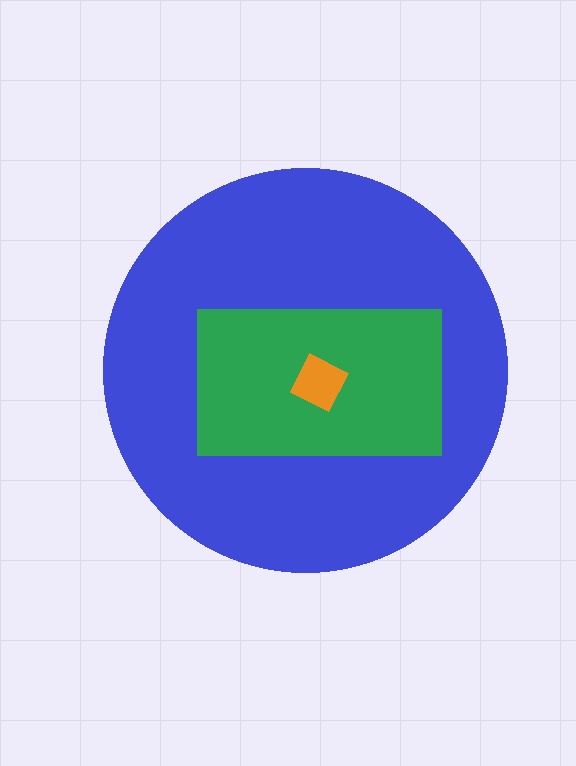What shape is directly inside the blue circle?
The green rectangle.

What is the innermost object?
The orange diamond.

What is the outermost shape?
The blue circle.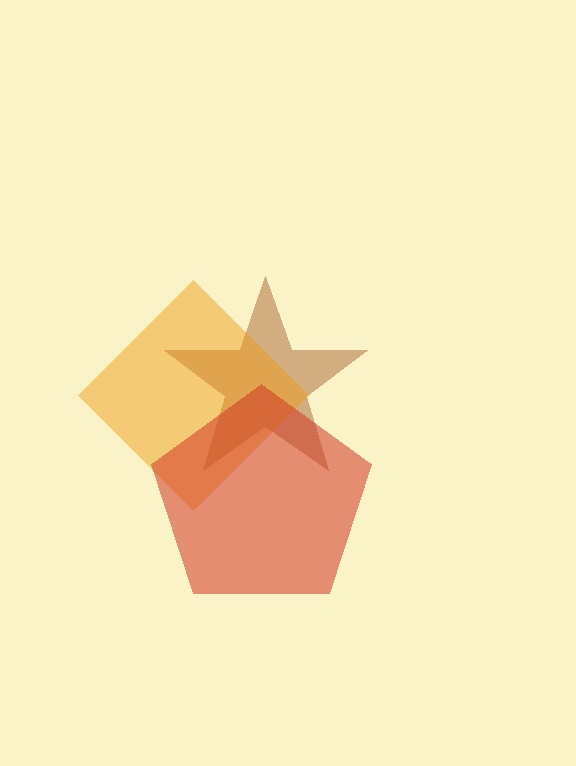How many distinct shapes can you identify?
There are 3 distinct shapes: a brown star, an orange diamond, a red pentagon.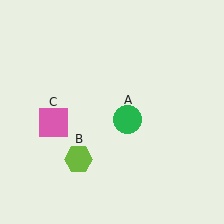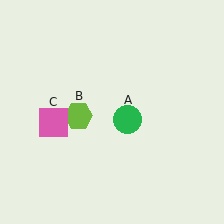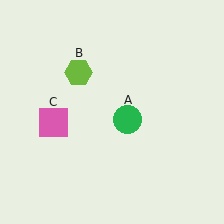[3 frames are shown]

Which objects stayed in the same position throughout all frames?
Green circle (object A) and pink square (object C) remained stationary.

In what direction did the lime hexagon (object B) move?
The lime hexagon (object B) moved up.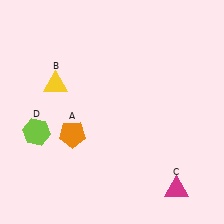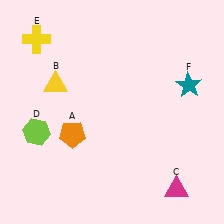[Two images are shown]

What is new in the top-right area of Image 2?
A teal star (F) was added in the top-right area of Image 2.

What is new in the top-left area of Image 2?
A yellow cross (E) was added in the top-left area of Image 2.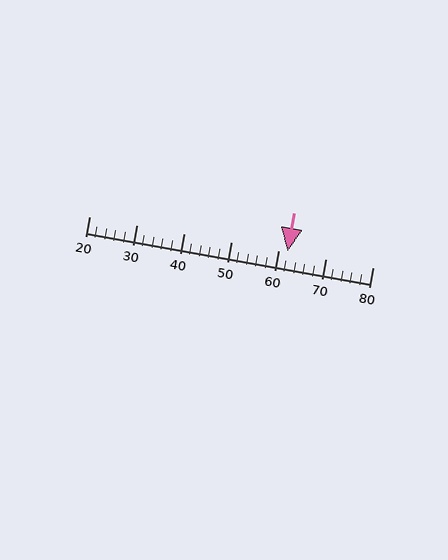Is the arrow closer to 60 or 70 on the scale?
The arrow is closer to 60.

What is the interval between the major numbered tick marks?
The major tick marks are spaced 10 units apart.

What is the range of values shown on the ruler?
The ruler shows values from 20 to 80.